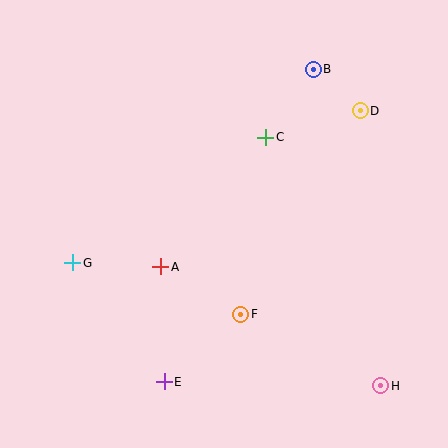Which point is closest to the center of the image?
Point A at (161, 267) is closest to the center.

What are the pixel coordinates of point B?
Point B is at (313, 69).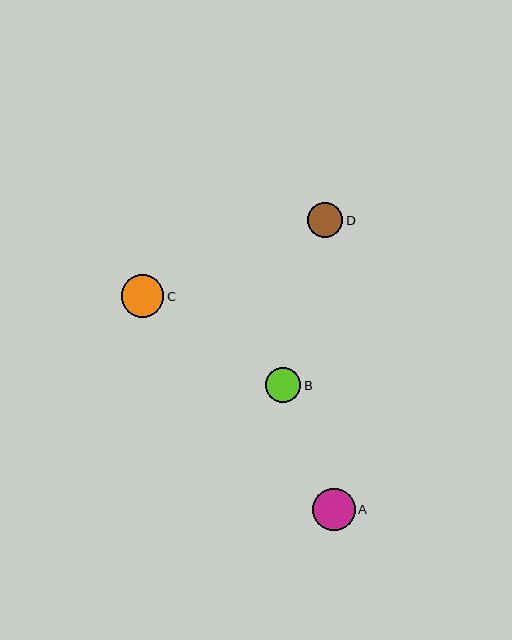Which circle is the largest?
Circle C is the largest with a size of approximately 43 pixels.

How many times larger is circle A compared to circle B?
Circle A is approximately 1.2 times the size of circle B.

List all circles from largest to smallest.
From largest to smallest: C, A, D, B.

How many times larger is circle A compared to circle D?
Circle A is approximately 1.2 times the size of circle D.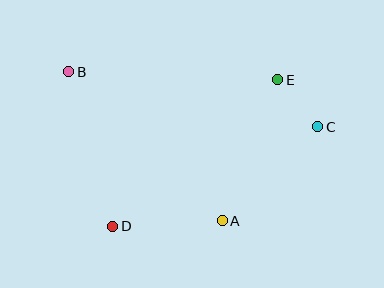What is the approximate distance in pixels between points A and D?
The distance between A and D is approximately 110 pixels.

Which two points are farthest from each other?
Points B and C are farthest from each other.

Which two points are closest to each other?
Points C and E are closest to each other.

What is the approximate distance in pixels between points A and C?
The distance between A and C is approximately 134 pixels.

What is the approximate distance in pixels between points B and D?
The distance between B and D is approximately 161 pixels.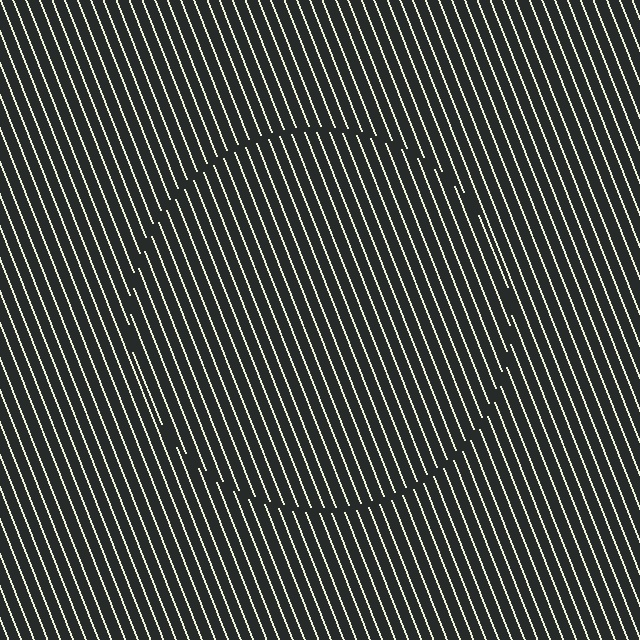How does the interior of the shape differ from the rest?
The interior of the shape contains the same grating, shifted by half a period — the contour is defined by the phase discontinuity where line-ends from the inner and outer gratings abut.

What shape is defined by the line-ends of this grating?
An illusory circle. The interior of the shape contains the same grating, shifted by half a period — the contour is defined by the phase discontinuity where line-ends from the inner and outer gratings abut.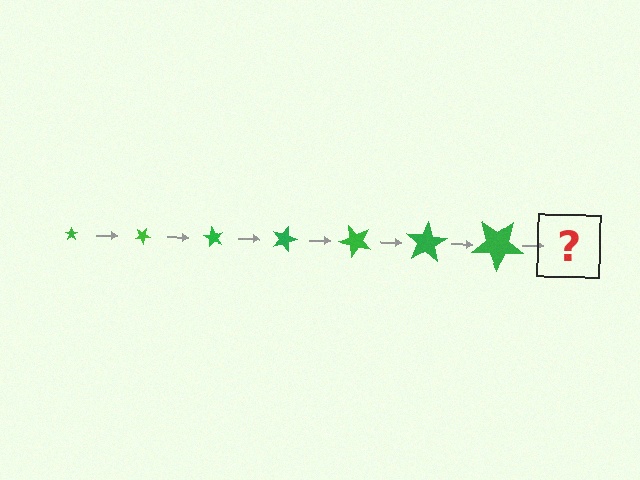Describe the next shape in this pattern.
It should be a star, larger than the previous one and rotated 210 degrees from the start.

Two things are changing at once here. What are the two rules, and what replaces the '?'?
The two rules are that the star grows larger each step and it rotates 30 degrees each step. The '?' should be a star, larger than the previous one and rotated 210 degrees from the start.